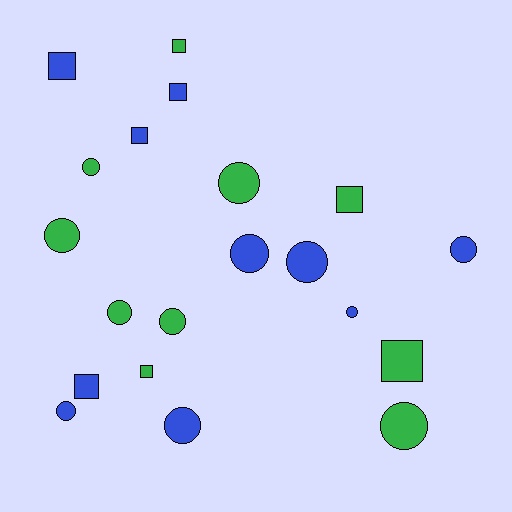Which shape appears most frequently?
Circle, with 12 objects.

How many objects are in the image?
There are 20 objects.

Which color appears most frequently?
Green, with 10 objects.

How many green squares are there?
There are 4 green squares.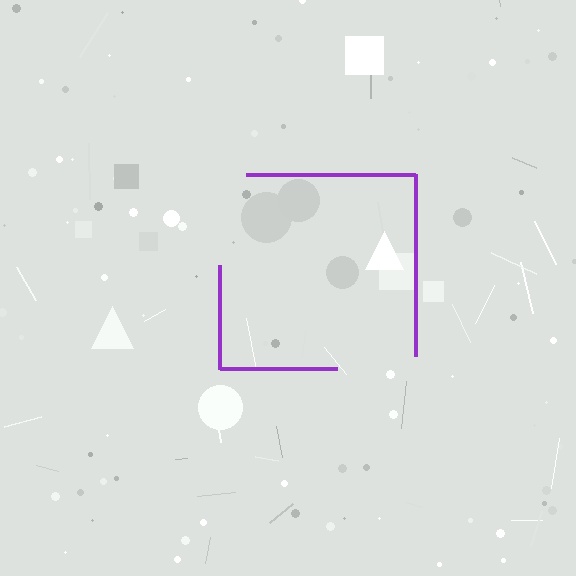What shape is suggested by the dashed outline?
The dashed outline suggests a square.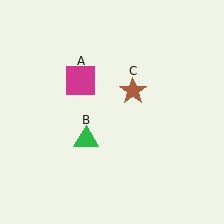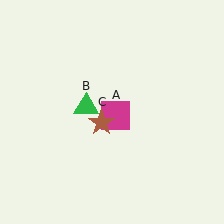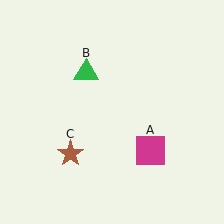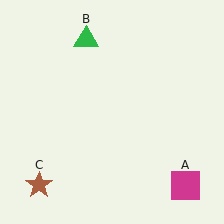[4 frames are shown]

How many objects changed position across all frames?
3 objects changed position: magenta square (object A), green triangle (object B), brown star (object C).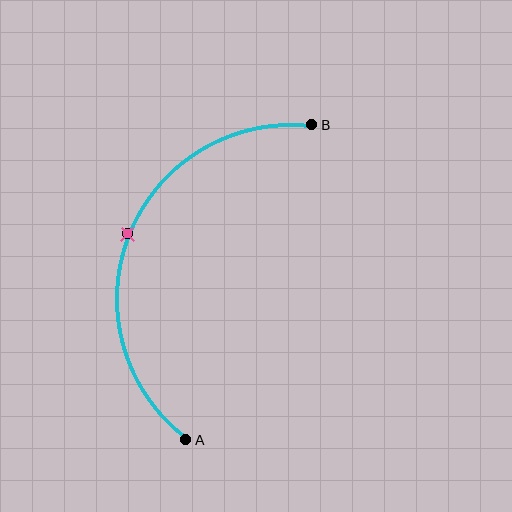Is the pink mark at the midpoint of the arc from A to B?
Yes. The pink mark lies on the arc at equal arc-length from both A and B — it is the arc midpoint.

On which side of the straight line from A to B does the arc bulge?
The arc bulges to the left of the straight line connecting A and B.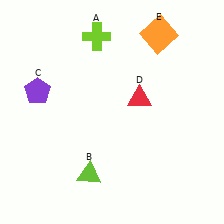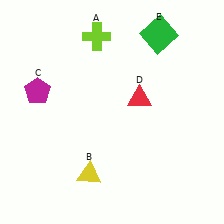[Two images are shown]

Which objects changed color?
B changed from lime to yellow. C changed from purple to magenta. E changed from orange to green.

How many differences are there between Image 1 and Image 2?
There are 3 differences between the two images.